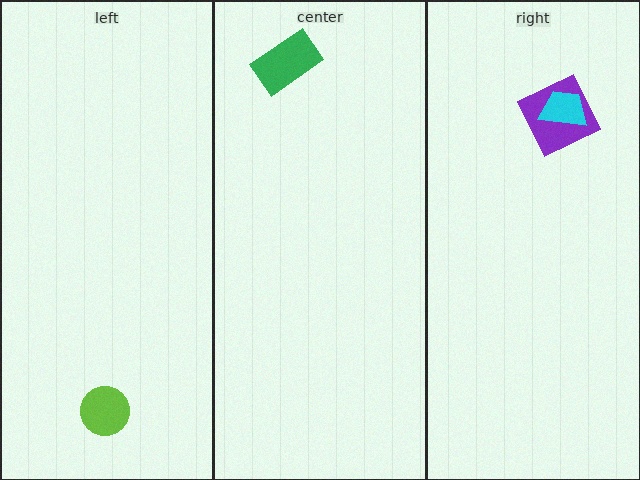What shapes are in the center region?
The green rectangle.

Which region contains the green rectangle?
The center region.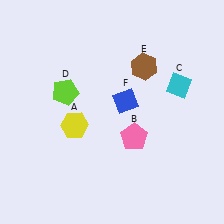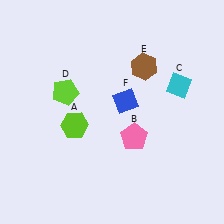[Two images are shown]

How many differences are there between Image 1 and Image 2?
There is 1 difference between the two images.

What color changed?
The hexagon (A) changed from yellow in Image 1 to lime in Image 2.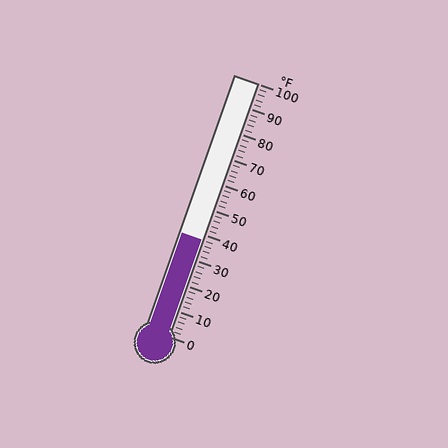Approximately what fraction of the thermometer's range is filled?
The thermometer is filled to approximately 40% of its range.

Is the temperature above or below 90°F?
The temperature is below 90°F.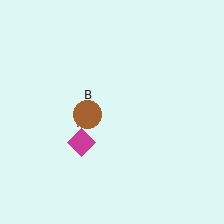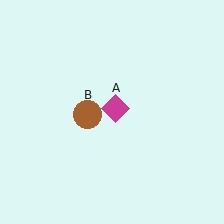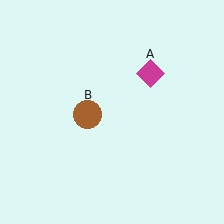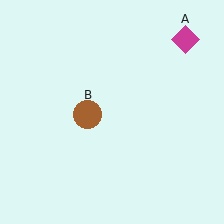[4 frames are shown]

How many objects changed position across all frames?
1 object changed position: magenta diamond (object A).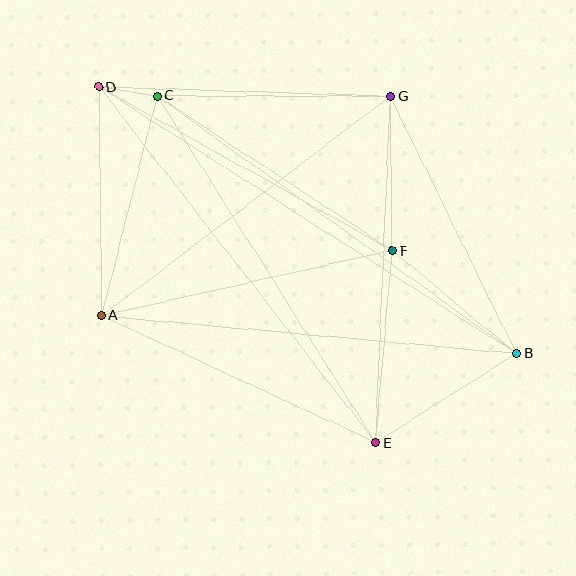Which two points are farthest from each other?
Points B and D are farthest from each other.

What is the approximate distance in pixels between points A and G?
The distance between A and G is approximately 363 pixels.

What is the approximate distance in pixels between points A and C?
The distance between A and C is approximately 227 pixels.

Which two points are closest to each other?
Points C and D are closest to each other.